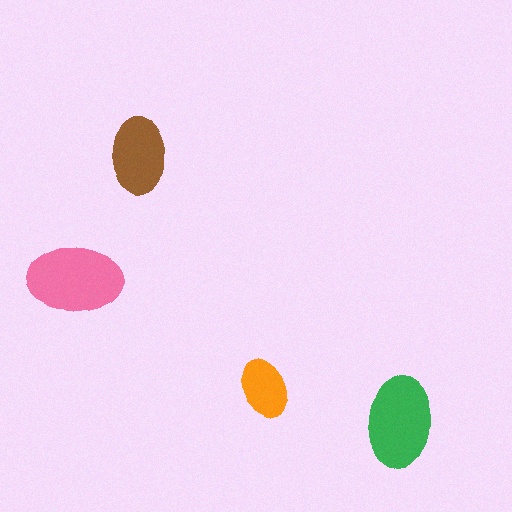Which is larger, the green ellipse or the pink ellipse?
The pink one.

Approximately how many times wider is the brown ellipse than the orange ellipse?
About 1.5 times wider.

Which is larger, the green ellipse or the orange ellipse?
The green one.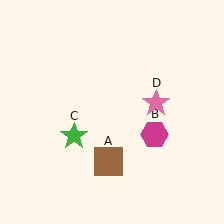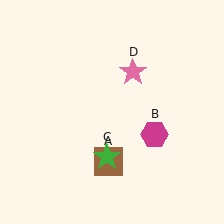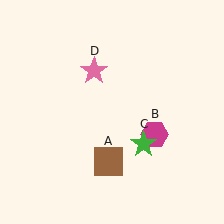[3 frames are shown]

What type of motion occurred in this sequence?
The green star (object C), pink star (object D) rotated counterclockwise around the center of the scene.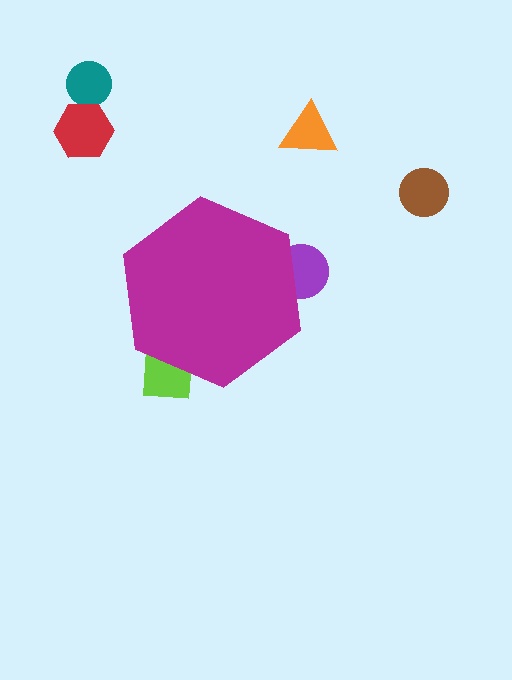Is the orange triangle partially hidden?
No, the orange triangle is fully visible.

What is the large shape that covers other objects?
A magenta hexagon.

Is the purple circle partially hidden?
Yes, the purple circle is partially hidden behind the magenta hexagon.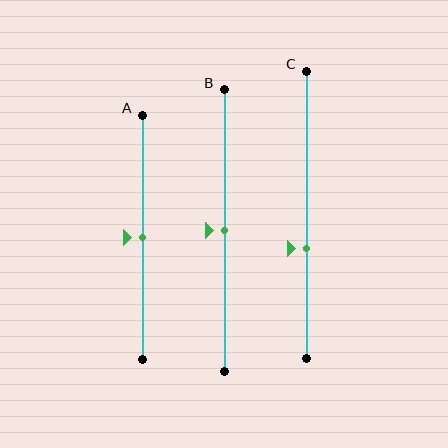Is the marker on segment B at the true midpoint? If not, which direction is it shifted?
Yes, the marker on segment B is at the true midpoint.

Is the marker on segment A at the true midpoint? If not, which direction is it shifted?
Yes, the marker on segment A is at the true midpoint.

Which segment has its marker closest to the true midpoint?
Segment A has its marker closest to the true midpoint.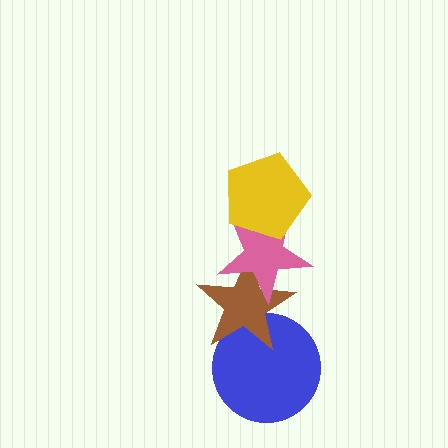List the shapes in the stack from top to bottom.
From top to bottom: the yellow pentagon, the pink star, the brown star, the blue circle.